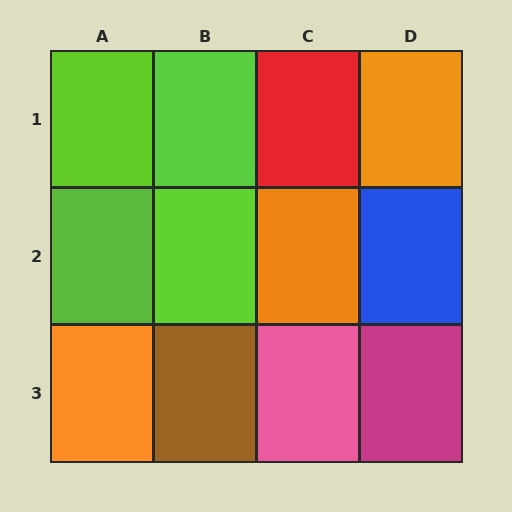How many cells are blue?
1 cell is blue.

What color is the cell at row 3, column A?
Orange.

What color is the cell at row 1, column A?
Lime.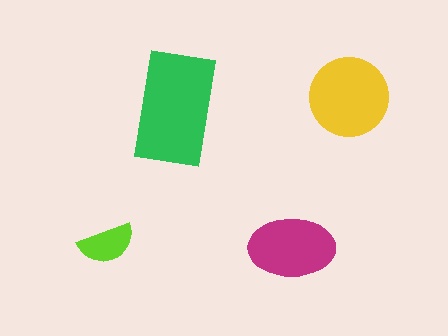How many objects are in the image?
There are 4 objects in the image.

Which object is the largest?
The green rectangle.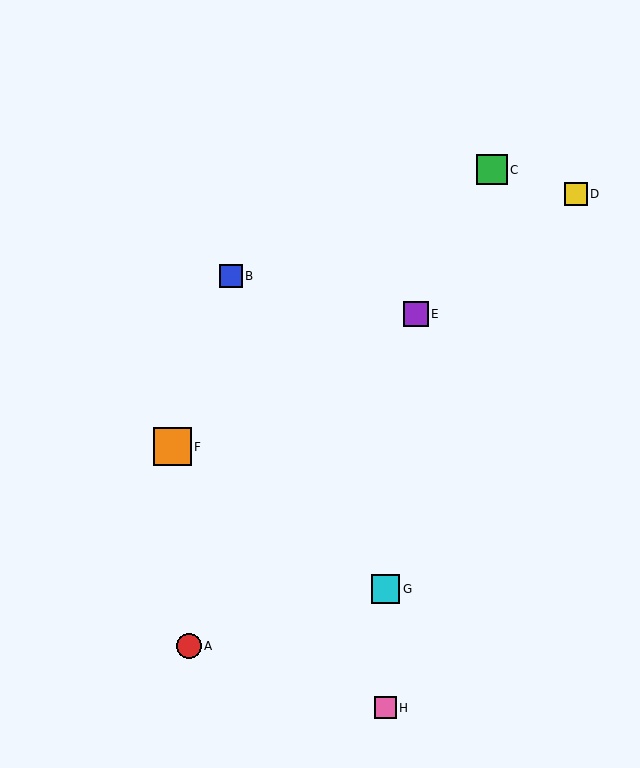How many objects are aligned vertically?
2 objects (G, H) are aligned vertically.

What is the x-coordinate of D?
Object D is at x≈576.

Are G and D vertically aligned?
No, G is at x≈386 and D is at x≈576.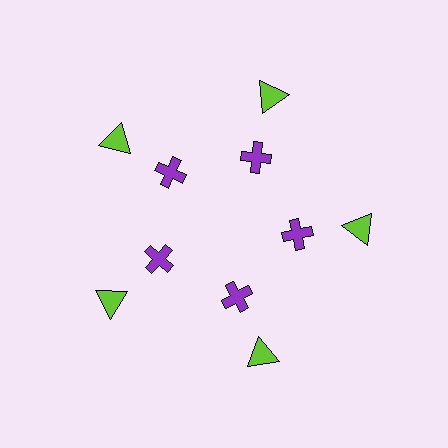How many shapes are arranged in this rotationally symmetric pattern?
There are 10 shapes, arranged in 5 groups of 2.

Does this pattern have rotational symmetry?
Yes, this pattern has 5-fold rotational symmetry. It looks the same after rotating 72 degrees around the center.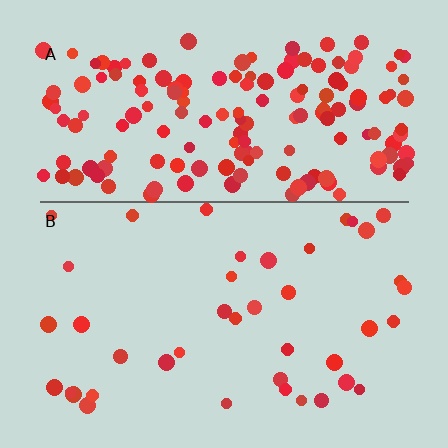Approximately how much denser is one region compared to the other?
Approximately 4.0× — region A over region B.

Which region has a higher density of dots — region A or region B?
A (the top).